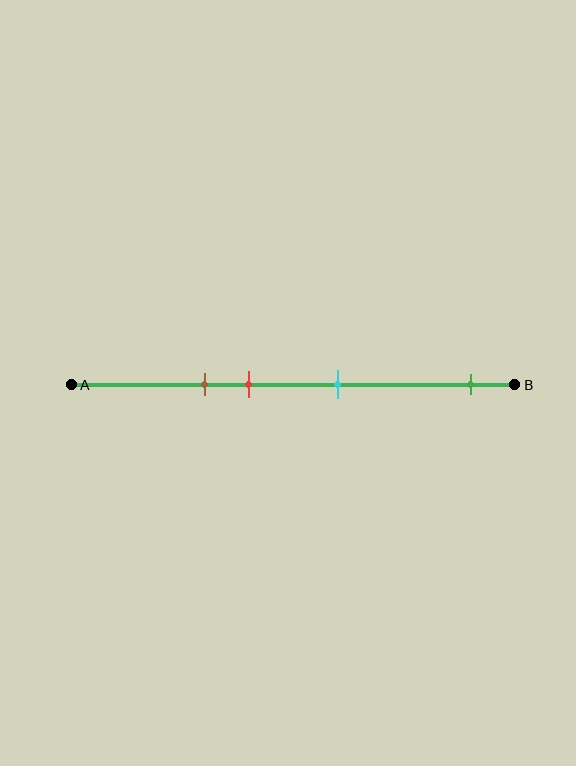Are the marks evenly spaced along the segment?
No, the marks are not evenly spaced.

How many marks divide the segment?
There are 4 marks dividing the segment.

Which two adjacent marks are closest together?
The brown and red marks are the closest adjacent pair.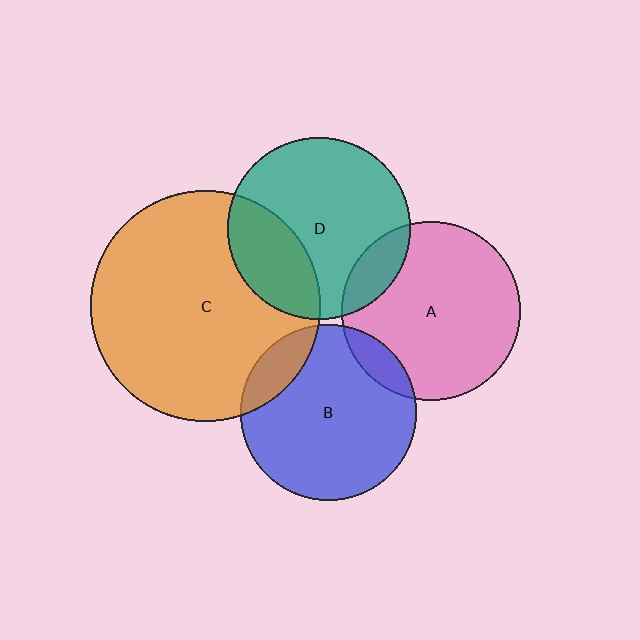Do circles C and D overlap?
Yes.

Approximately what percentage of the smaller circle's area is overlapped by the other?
Approximately 30%.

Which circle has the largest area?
Circle C (orange).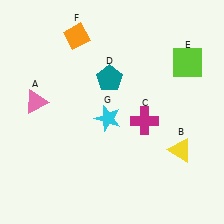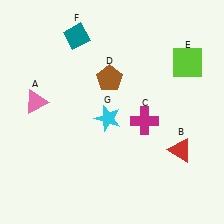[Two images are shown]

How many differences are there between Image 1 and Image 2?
There are 3 differences between the two images.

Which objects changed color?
B changed from yellow to red. D changed from teal to brown. F changed from orange to teal.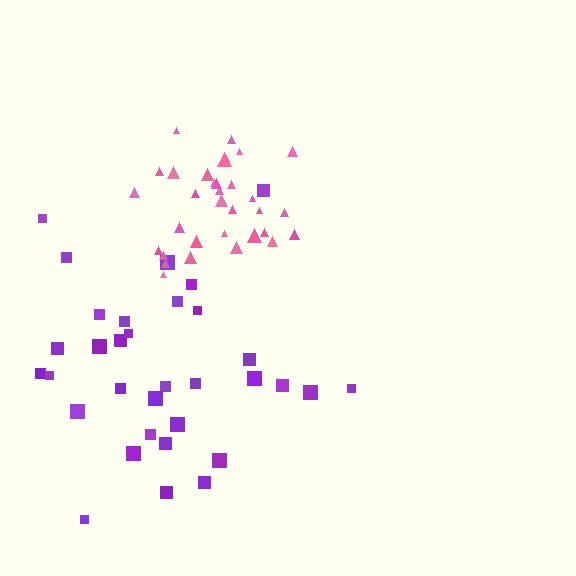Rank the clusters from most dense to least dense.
pink, purple.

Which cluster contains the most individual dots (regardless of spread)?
Purple (34).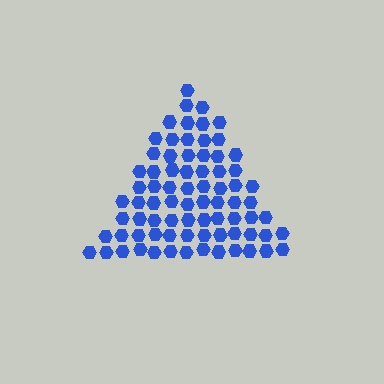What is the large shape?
The large shape is a triangle.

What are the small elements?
The small elements are hexagons.